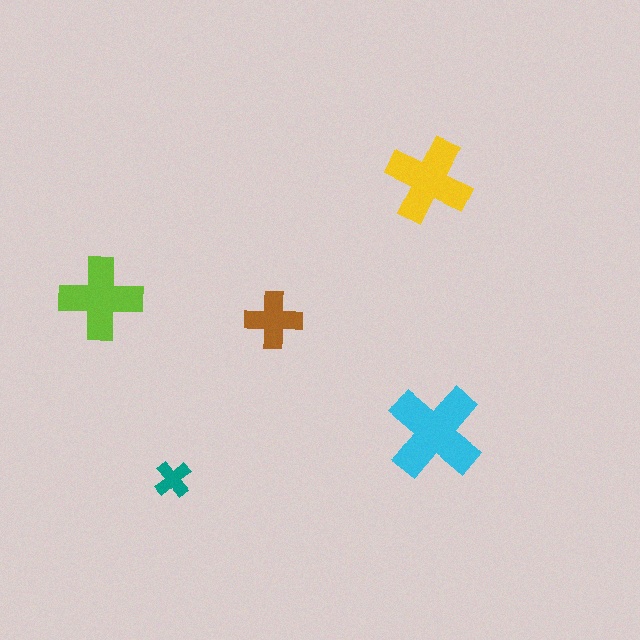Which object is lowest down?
The teal cross is bottommost.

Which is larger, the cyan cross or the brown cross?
The cyan one.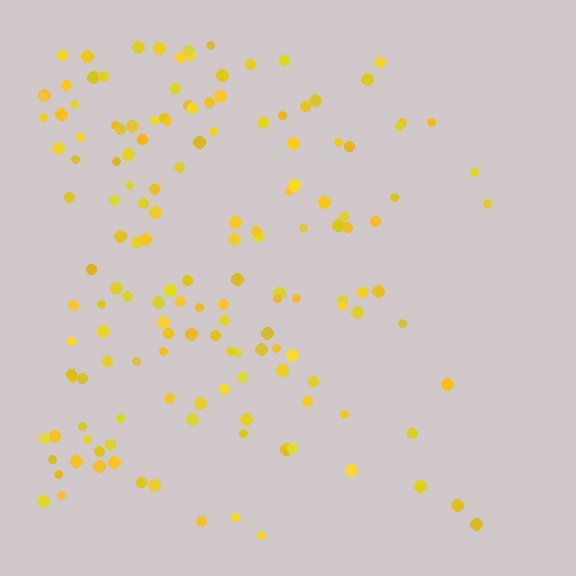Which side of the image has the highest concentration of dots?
The left.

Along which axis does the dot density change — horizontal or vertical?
Horizontal.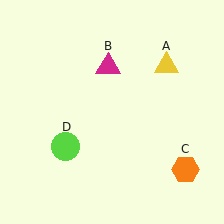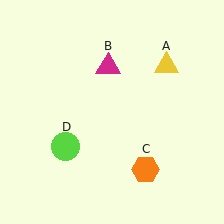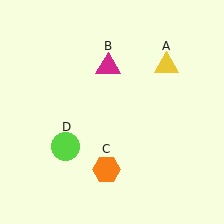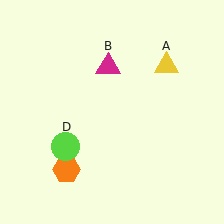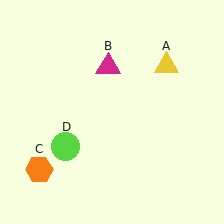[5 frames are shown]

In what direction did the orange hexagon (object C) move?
The orange hexagon (object C) moved left.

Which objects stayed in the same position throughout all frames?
Yellow triangle (object A) and magenta triangle (object B) and lime circle (object D) remained stationary.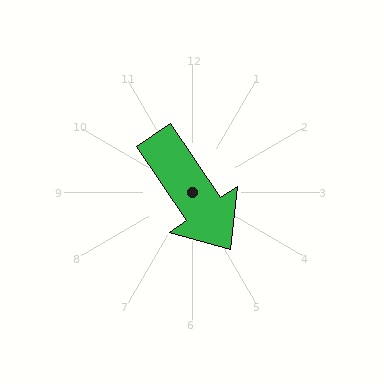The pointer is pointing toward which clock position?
Roughly 5 o'clock.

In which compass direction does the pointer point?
Southeast.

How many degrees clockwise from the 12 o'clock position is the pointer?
Approximately 146 degrees.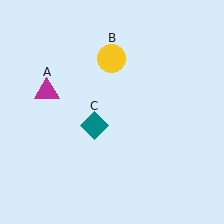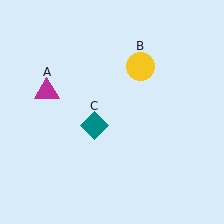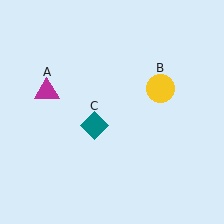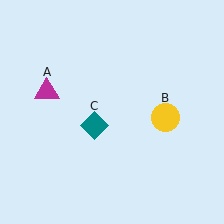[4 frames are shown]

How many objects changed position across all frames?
1 object changed position: yellow circle (object B).